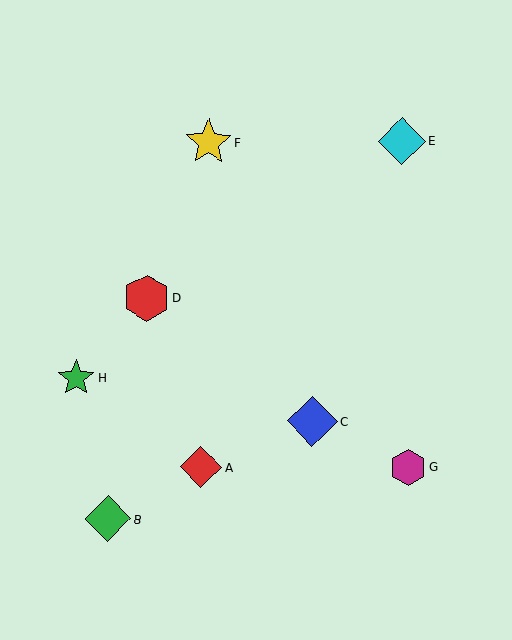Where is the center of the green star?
The center of the green star is at (76, 378).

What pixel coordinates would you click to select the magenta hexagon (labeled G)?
Click at (408, 467) to select the magenta hexagon G.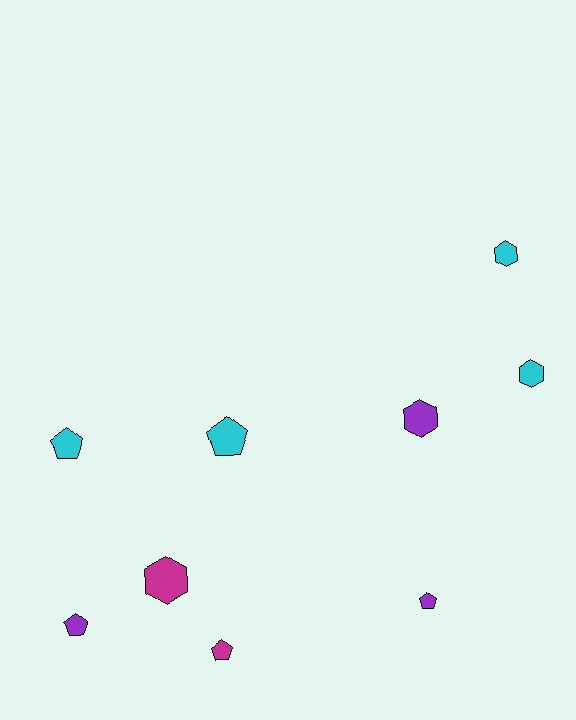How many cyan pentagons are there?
There are 2 cyan pentagons.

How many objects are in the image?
There are 9 objects.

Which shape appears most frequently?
Pentagon, with 5 objects.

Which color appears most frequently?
Cyan, with 4 objects.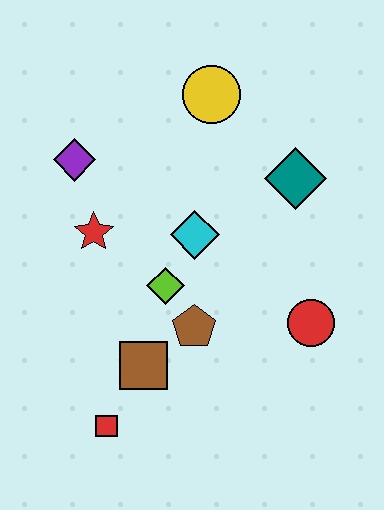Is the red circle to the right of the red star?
Yes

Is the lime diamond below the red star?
Yes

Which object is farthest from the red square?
The yellow circle is farthest from the red square.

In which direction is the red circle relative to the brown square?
The red circle is to the right of the brown square.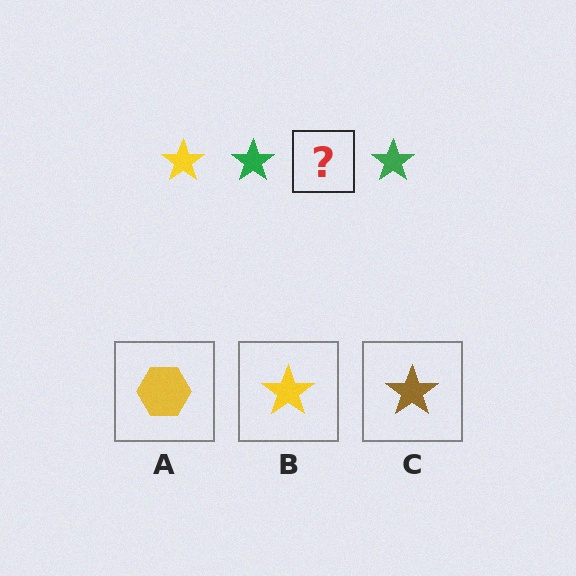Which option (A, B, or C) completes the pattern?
B.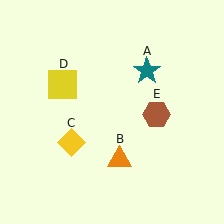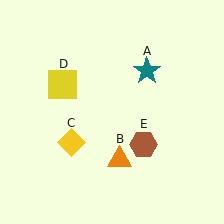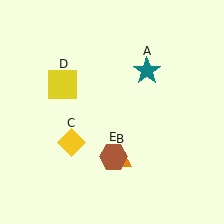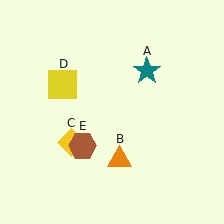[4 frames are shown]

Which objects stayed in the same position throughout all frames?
Teal star (object A) and orange triangle (object B) and yellow diamond (object C) and yellow square (object D) remained stationary.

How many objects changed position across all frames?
1 object changed position: brown hexagon (object E).